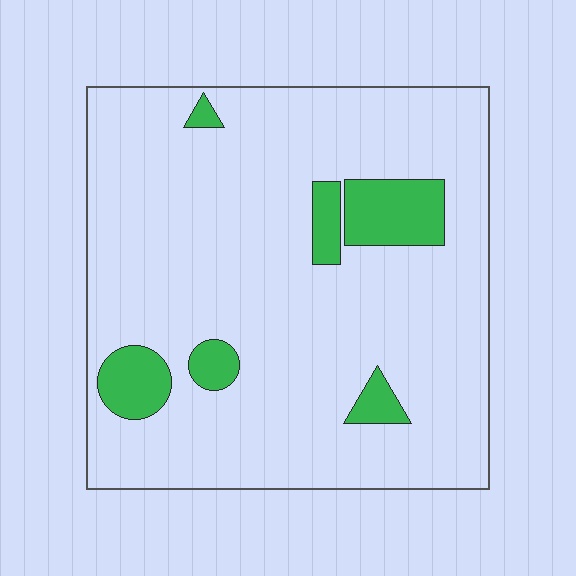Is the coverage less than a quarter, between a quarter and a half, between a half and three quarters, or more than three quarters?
Less than a quarter.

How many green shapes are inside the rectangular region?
6.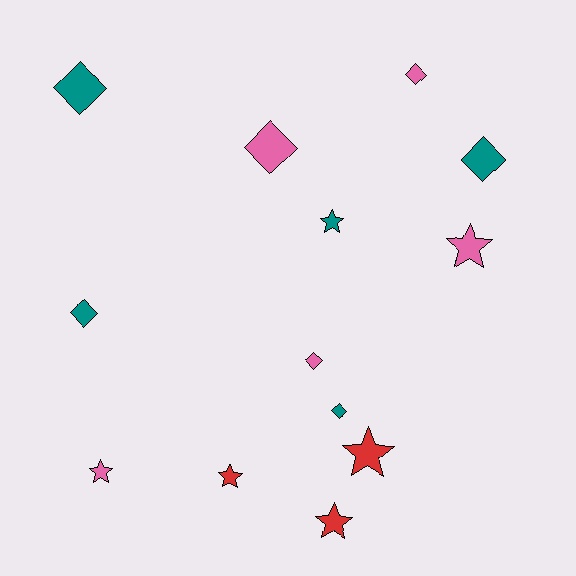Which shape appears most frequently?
Diamond, with 7 objects.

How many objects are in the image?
There are 13 objects.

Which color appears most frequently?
Teal, with 5 objects.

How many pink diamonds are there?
There are 3 pink diamonds.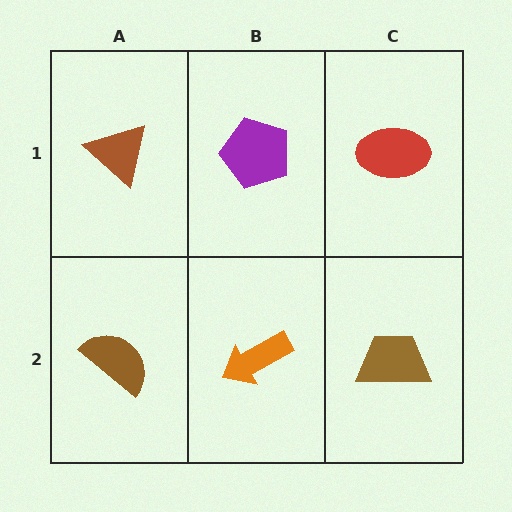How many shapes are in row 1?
3 shapes.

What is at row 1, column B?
A purple pentagon.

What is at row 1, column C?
A red ellipse.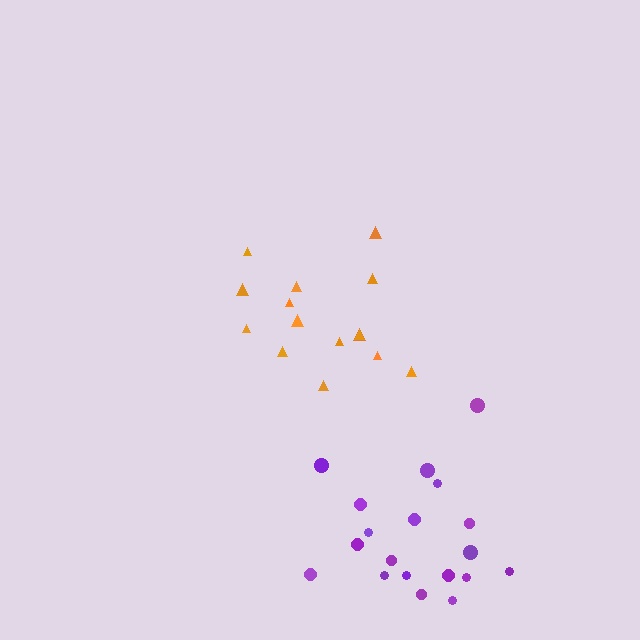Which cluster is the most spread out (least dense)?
Orange.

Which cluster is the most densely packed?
Purple.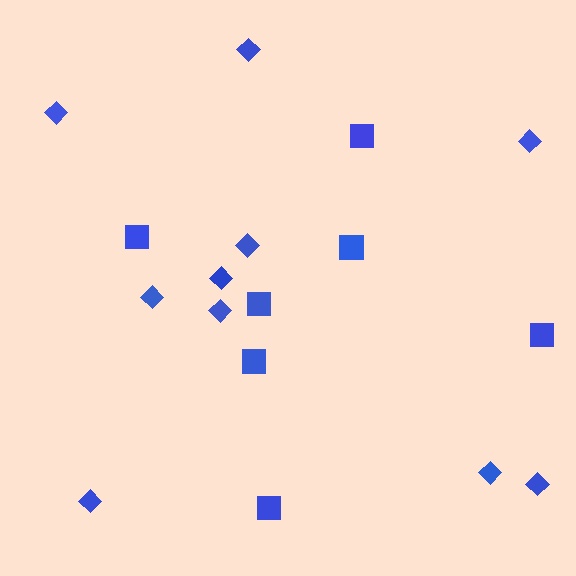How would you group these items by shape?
There are 2 groups: one group of squares (7) and one group of diamonds (10).